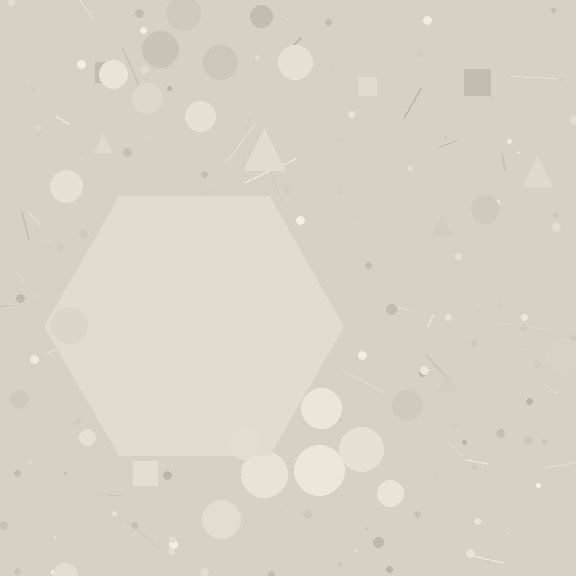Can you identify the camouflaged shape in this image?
The camouflaged shape is a hexagon.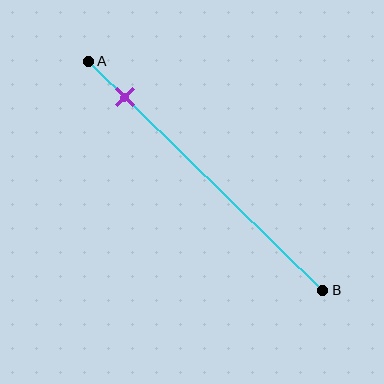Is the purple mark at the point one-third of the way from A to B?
No, the mark is at about 15% from A, not at the 33% one-third point.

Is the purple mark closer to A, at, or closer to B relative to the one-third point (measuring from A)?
The purple mark is closer to point A than the one-third point of segment AB.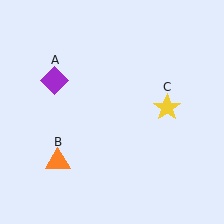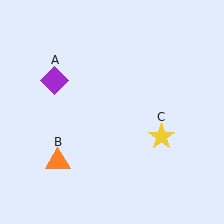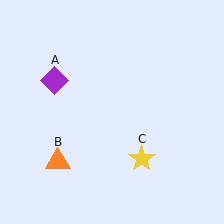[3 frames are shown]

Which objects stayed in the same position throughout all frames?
Purple diamond (object A) and orange triangle (object B) remained stationary.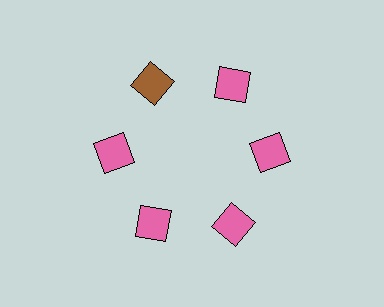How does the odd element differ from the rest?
It has a different color: brown instead of pink.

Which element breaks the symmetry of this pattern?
The brown diamond at roughly the 11 o'clock position breaks the symmetry. All other shapes are pink diamonds.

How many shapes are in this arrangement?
There are 6 shapes arranged in a ring pattern.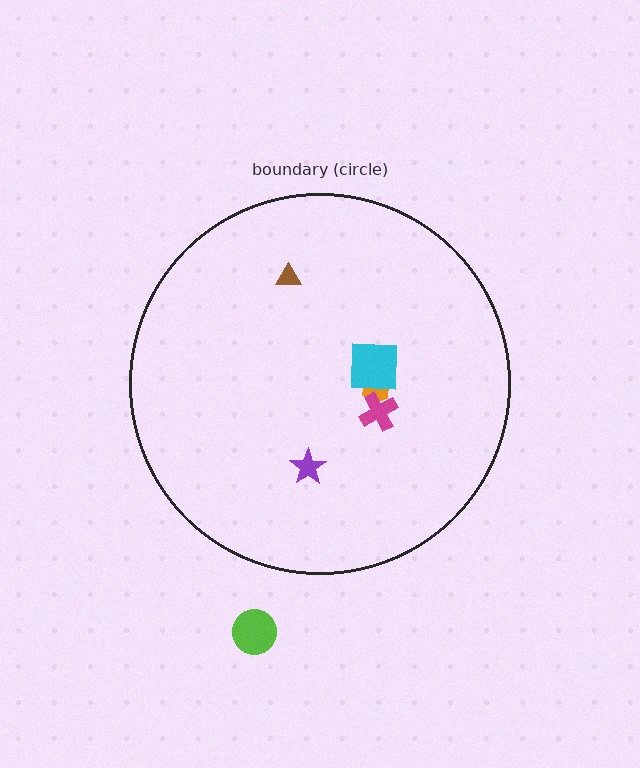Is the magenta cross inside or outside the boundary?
Inside.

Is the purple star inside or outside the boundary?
Inside.